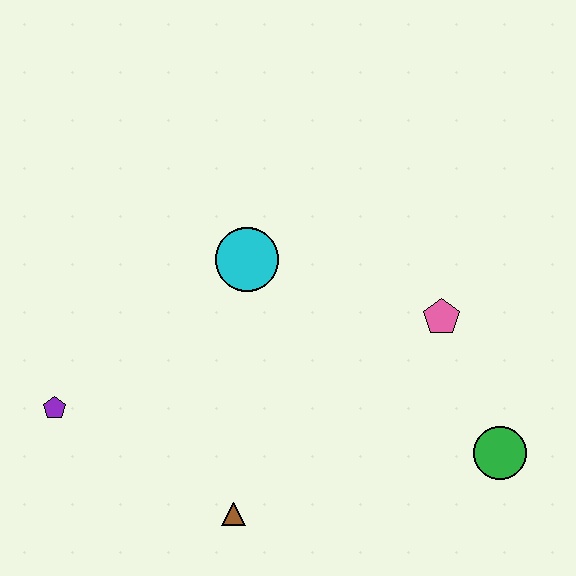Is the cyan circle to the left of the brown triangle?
No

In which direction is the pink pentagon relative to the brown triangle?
The pink pentagon is to the right of the brown triangle.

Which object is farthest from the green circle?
The purple pentagon is farthest from the green circle.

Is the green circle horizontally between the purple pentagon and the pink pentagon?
No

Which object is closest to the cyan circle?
The pink pentagon is closest to the cyan circle.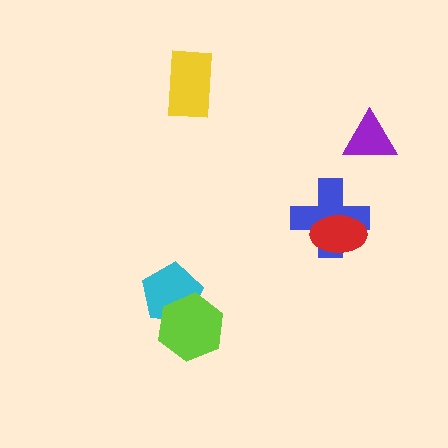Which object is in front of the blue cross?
The red ellipse is in front of the blue cross.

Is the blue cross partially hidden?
Yes, it is partially covered by another shape.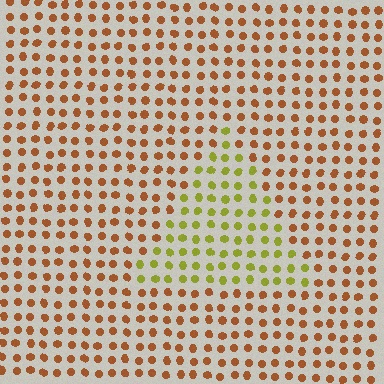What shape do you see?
I see a triangle.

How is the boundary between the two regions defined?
The boundary is defined purely by a slight shift in hue (about 48 degrees). Spacing, size, and orientation are identical on both sides.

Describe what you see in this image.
The image is filled with small brown elements in a uniform arrangement. A triangle-shaped region is visible where the elements are tinted to a slightly different hue, forming a subtle color boundary.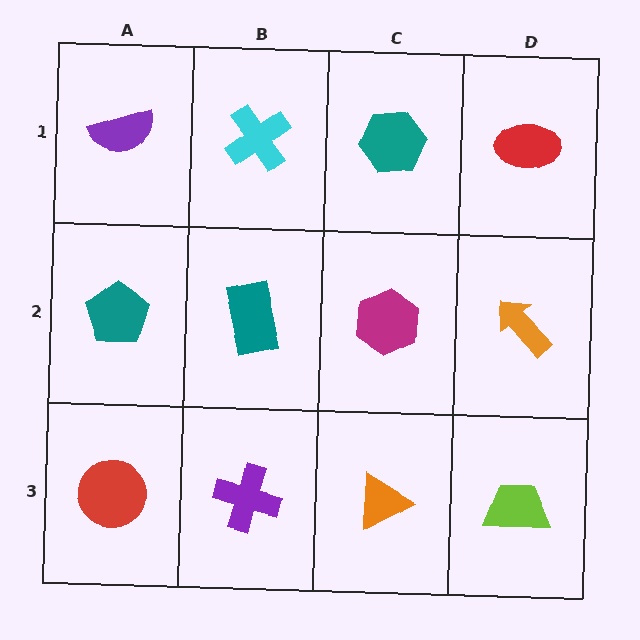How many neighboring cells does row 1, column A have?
2.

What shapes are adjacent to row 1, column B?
A teal rectangle (row 2, column B), a purple semicircle (row 1, column A), a teal hexagon (row 1, column C).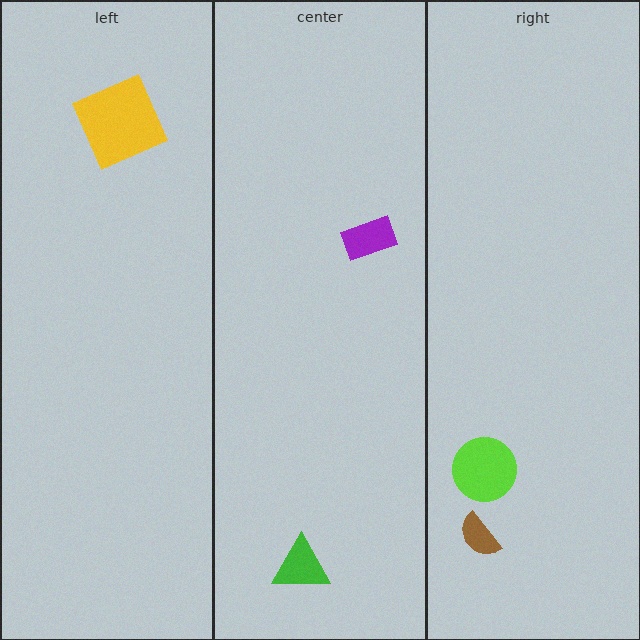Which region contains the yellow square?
The left region.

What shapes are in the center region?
The green triangle, the purple rectangle.